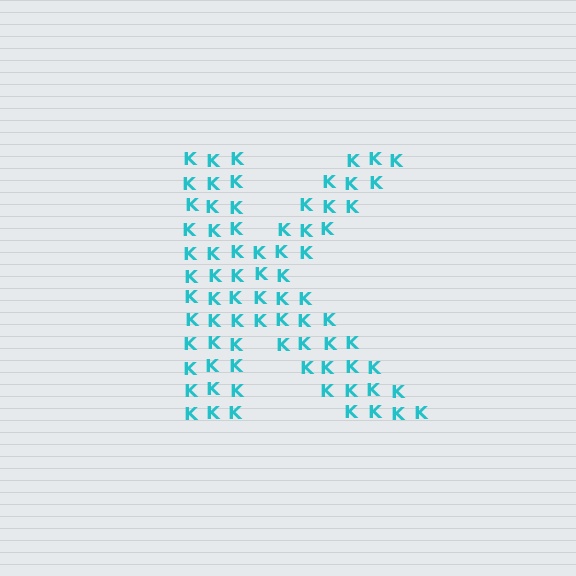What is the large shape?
The large shape is the letter K.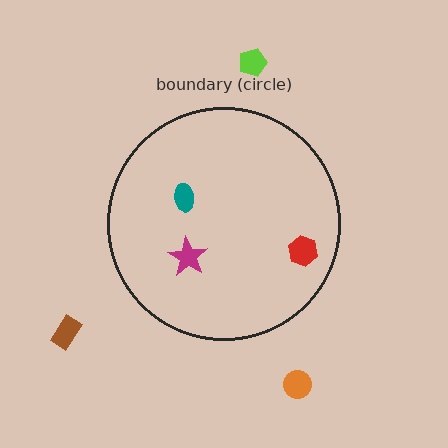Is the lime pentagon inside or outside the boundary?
Outside.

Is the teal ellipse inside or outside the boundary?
Inside.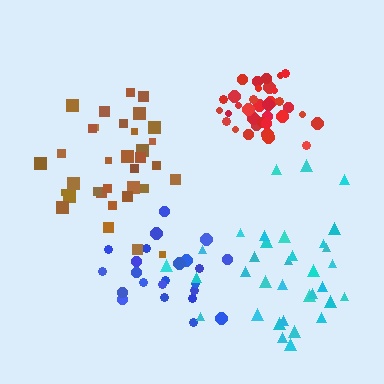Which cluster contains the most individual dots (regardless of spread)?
Brown (34).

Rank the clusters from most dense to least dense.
red, blue, brown, cyan.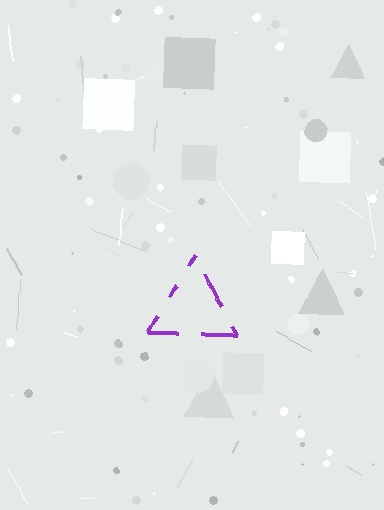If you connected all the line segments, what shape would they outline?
They would outline a triangle.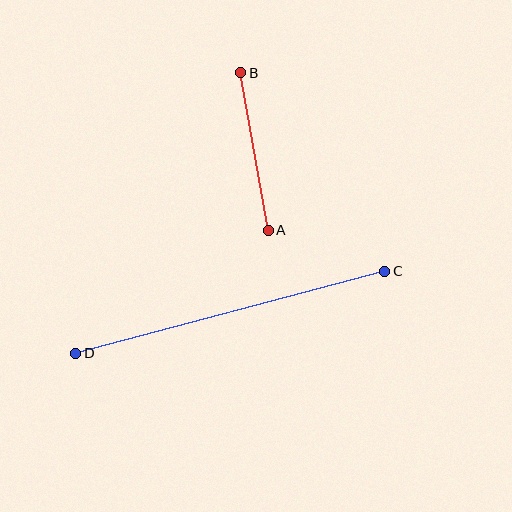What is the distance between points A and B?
The distance is approximately 160 pixels.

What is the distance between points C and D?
The distance is approximately 320 pixels.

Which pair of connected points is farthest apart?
Points C and D are farthest apart.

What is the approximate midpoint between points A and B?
The midpoint is at approximately (255, 152) pixels.